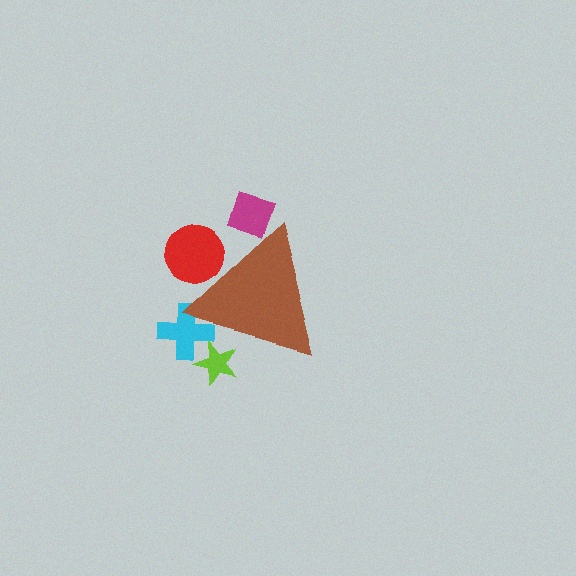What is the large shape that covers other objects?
A brown triangle.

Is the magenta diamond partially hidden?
Yes, the magenta diamond is partially hidden behind the brown triangle.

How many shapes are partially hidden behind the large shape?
4 shapes are partially hidden.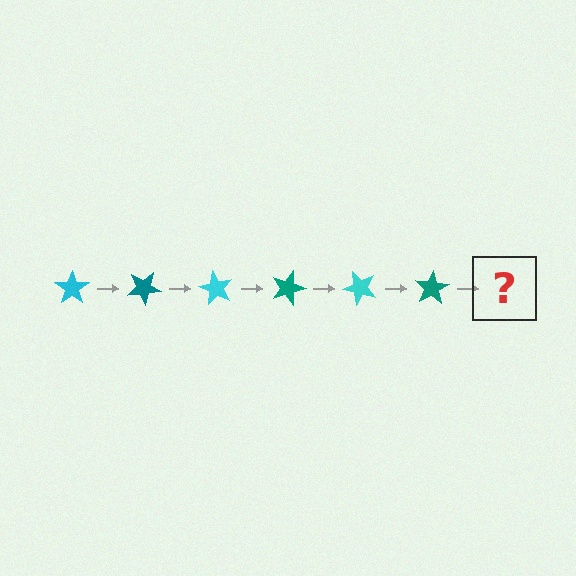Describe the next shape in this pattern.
It should be a cyan star, rotated 180 degrees from the start.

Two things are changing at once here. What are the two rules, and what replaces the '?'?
The two rules are that it rotates 30 degrees each step and the color cycles through cyan and teal. The '?' should be a cyan star, rotated 180 degrees from the start.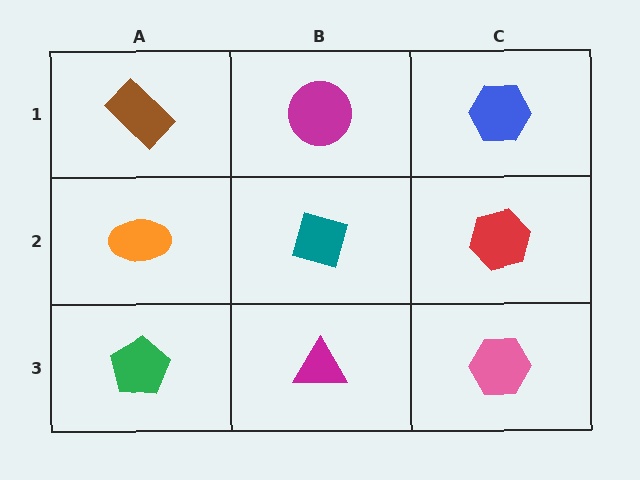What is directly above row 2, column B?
A magenta circle.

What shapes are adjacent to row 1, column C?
A red hexagon (row 2, column C), a magenta circle (row 1, column B).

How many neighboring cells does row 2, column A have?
3.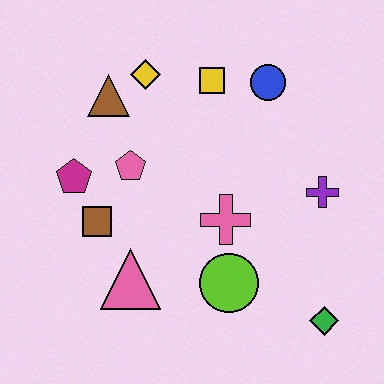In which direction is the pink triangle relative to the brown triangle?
The pink triangle is below the brown triangle.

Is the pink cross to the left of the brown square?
No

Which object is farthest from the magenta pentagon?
The green diamond is farthest from the magenta pentagon.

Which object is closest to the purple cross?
The pink cross is closest to the purple cross.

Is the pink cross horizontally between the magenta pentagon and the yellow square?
No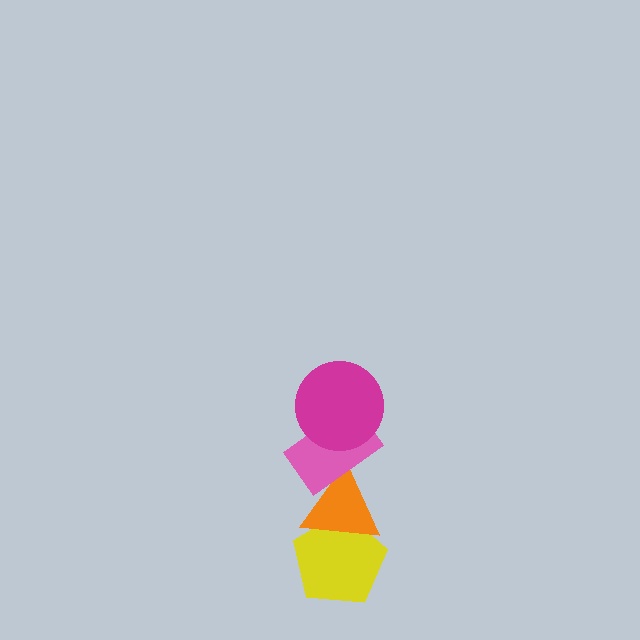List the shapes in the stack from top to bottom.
From top to bottom: the magenta circle, the pink rectangle, the orange triangle, the yellow pentagon.